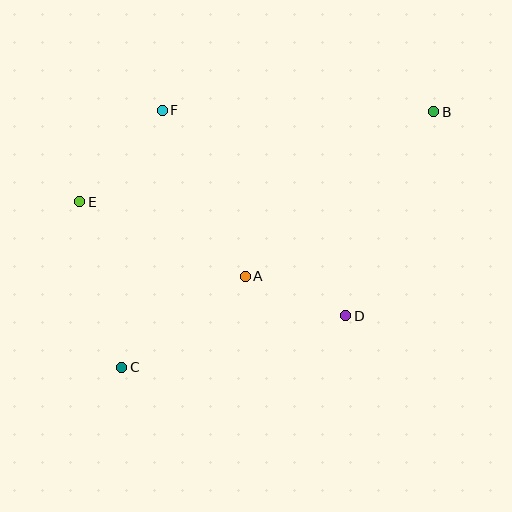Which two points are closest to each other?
Points A and D are closest to each other.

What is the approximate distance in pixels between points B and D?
The distance between B and D is approximately 222 pixels.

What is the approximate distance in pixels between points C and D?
The distance between C and D is approximately 230 pixels.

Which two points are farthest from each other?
Points B and C are farthest from each other.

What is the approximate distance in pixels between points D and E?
The distance between D and E is approximately 289 pixels.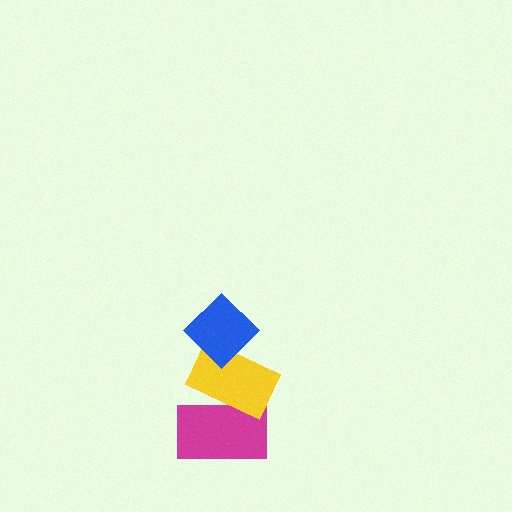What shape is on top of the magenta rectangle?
The yellow rectangle is on top of the magenta rectangle.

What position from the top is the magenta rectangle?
The magenta rectangle is 3rd from the top.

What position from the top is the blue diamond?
The blue diamond is 1st from the top.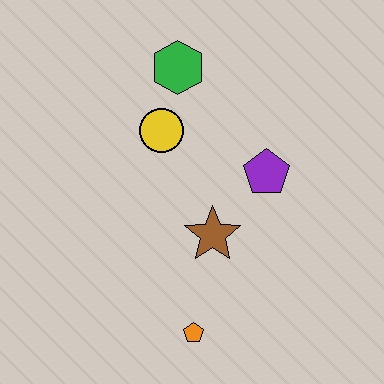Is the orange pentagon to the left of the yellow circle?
No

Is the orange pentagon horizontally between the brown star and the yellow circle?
Yes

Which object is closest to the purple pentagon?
The brown star is closest to the purple pentagon.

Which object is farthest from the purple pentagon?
The orange pentagon is farthest from the purple pentagon.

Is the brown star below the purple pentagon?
Yes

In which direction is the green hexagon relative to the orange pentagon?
The green hexagon is above the orange pentagon.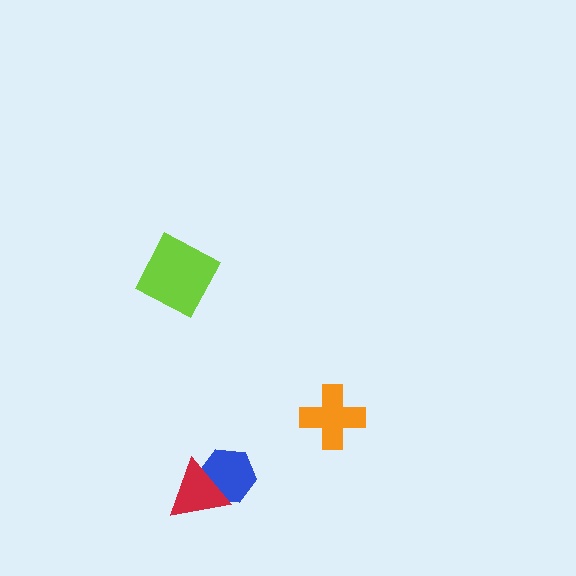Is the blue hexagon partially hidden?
Yes, it is partially covered by another shape.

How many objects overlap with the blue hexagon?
1 object overlaps with the blue hexagon.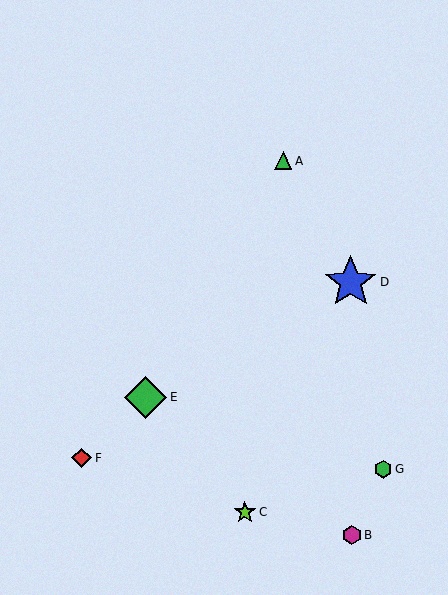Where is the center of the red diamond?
The center of the red diamond is at (82, 458).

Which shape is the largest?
The blue star (labeled D) is the largest.